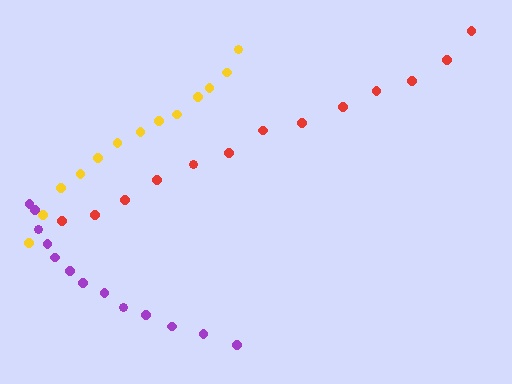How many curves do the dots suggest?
There are 3 distinct paths.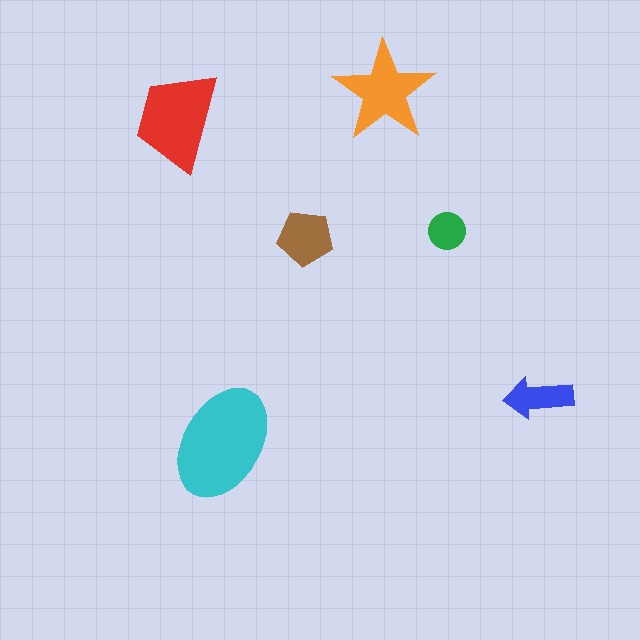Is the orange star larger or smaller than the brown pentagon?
Larger.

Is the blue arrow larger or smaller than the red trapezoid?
Smaller.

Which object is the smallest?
The green circle.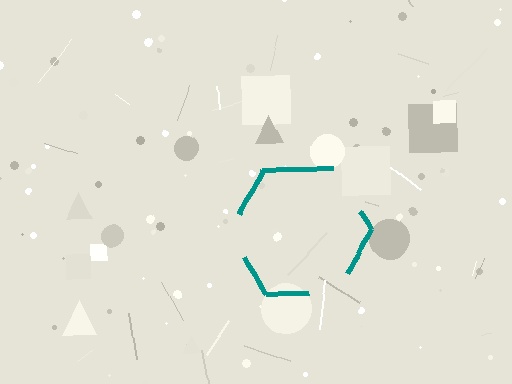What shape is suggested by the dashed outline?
The dashed outline suggests a hexagon.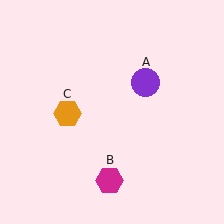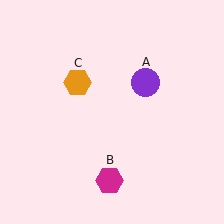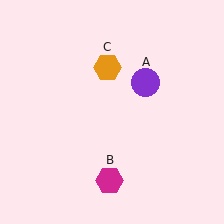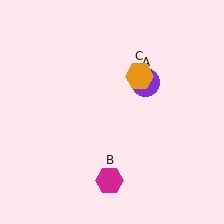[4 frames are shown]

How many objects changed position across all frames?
1 object changed position: orange hexagon (object C).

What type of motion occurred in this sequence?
The orange hexagon (object C) rotated clockwise around the center of the scene.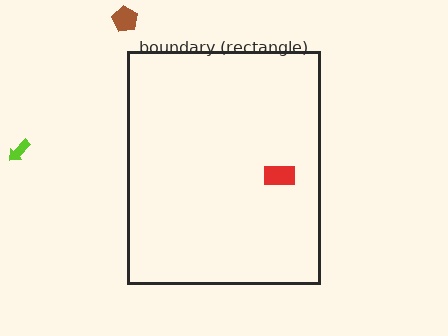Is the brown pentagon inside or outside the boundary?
Outside.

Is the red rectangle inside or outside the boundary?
Inside.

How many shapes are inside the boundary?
1 inside, 2 outside.